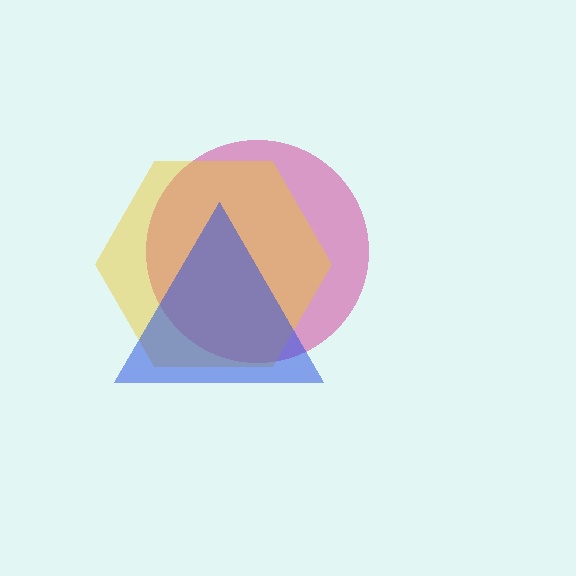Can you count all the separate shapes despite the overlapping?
Yes, there are 3 separate shapes.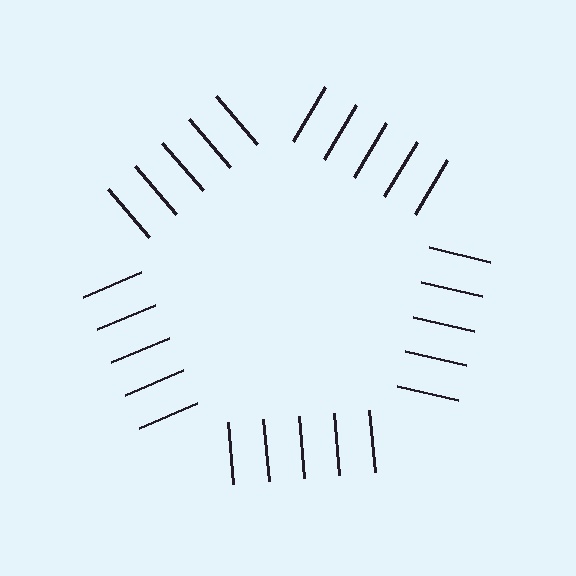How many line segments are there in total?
25 — 5 along each of the 5 edges.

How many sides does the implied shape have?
5 sides — the line-ends trace a pentagon.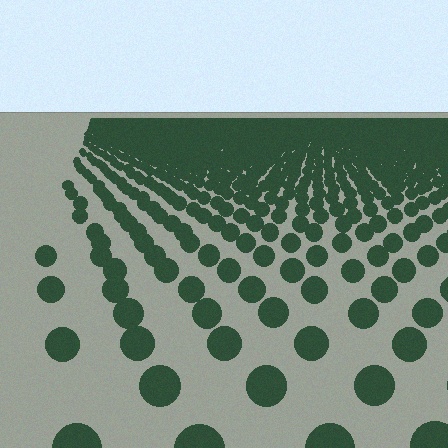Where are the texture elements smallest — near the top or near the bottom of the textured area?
Near the top.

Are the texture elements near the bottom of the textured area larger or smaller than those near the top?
Larger. Near the bottom, elements are closer to the viewer and appear at a bigger on-screen size.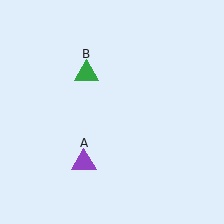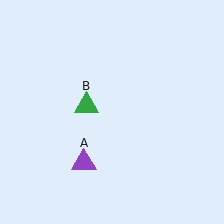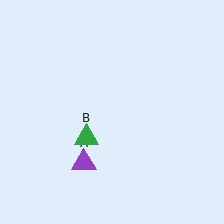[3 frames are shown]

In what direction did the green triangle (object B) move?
The green triangle (object B) moved down.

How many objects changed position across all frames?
1 object changed position: green triangle (object B).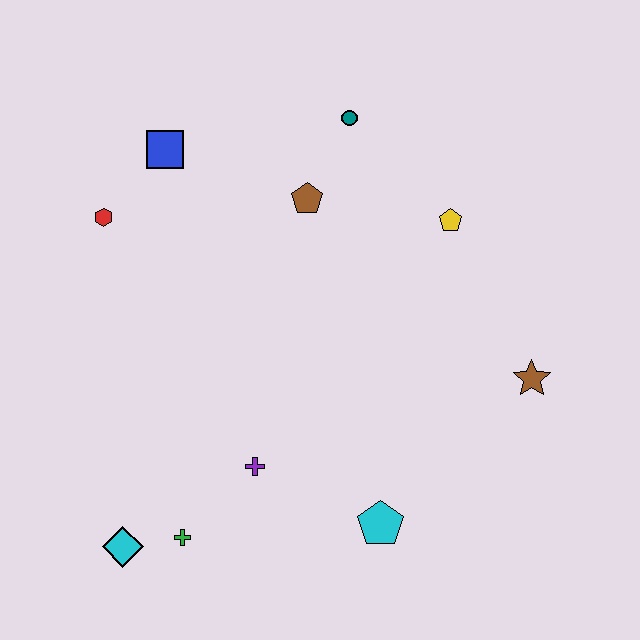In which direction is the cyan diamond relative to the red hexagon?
The cyan diamond is below the red hexagon.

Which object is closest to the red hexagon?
The blue square is closest to the red hexagon.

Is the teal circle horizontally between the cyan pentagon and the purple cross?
Yes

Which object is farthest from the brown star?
The red hexagon is farthest from the brown star.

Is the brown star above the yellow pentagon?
No